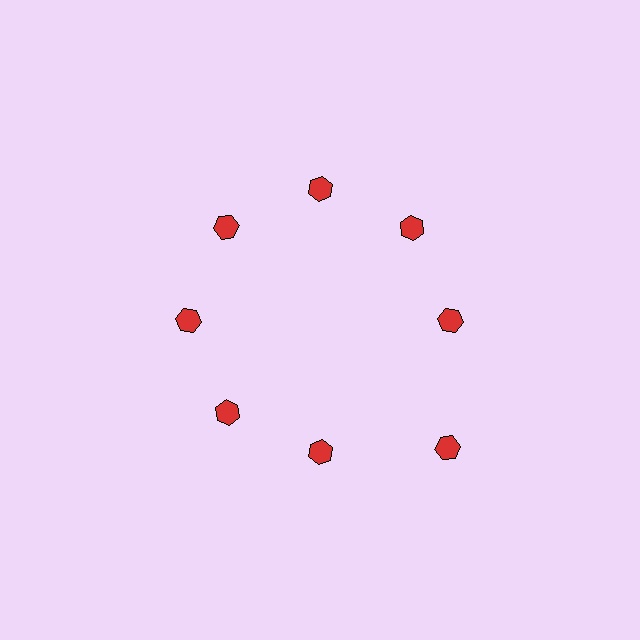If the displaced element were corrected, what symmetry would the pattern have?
It would have 8-fold rotational symmetry — the pattern would map onto itself every 45 degrees.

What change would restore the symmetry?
The symmetry would be restored by moving it inward, back onto the ring so that all 8 hexagons sit at equal angles and equal distance from the center.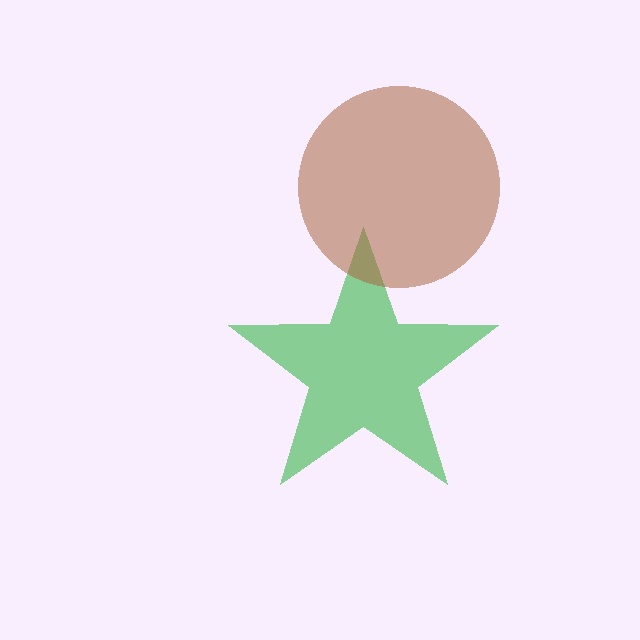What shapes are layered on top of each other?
The layered shapes are: a green star, a brown circle.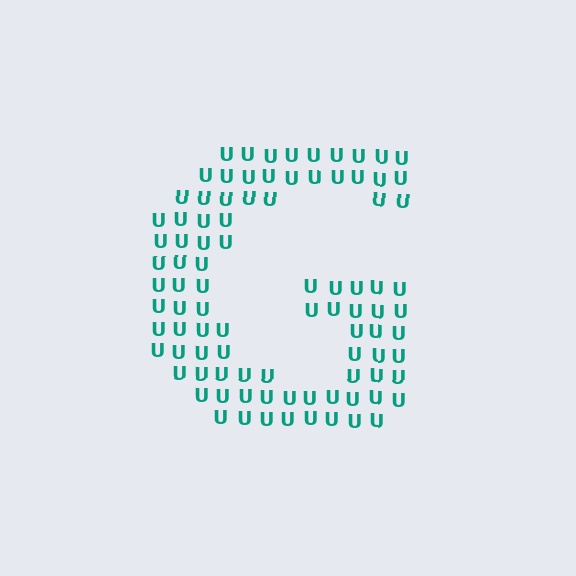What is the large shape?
The large shape is the letter G.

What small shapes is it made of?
It is made of small letter U's.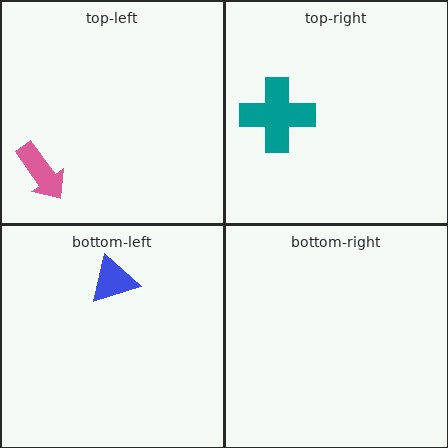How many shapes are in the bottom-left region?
1.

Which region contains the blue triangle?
The bottom-left region.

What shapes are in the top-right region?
The teal cross.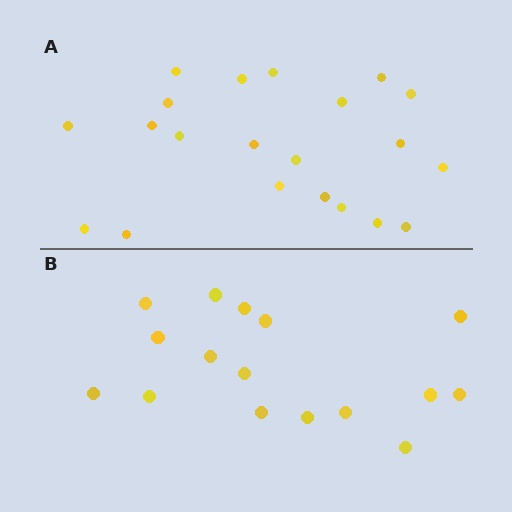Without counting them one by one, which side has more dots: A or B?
Region A (the top region) has more dots.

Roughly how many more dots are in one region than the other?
Region A has about 5 more dots than region B.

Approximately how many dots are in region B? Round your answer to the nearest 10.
About 20 dots. (The exact count is 16, which rounds to 20.)